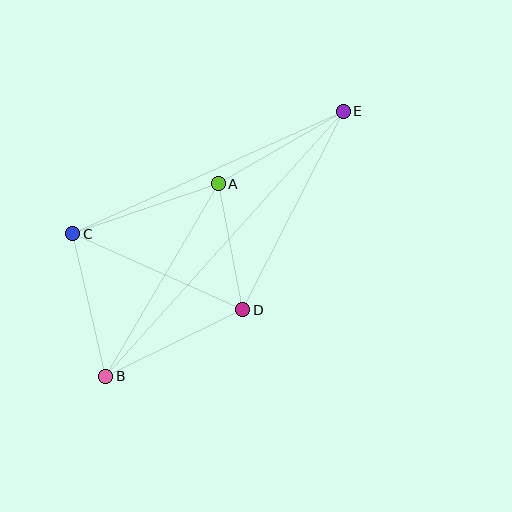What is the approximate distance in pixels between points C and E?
The distance between C and E is approximately 297 pixels.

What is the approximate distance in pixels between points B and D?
The distance between B and D is approximately 153 pixels.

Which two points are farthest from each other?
Points B and E are farthest from each other.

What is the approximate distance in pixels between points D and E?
The distance between D and E is approximately 223 pixels.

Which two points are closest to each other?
Points A and D are closest to each other.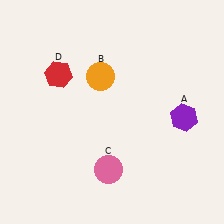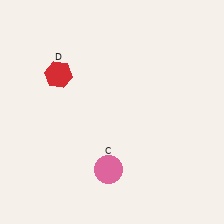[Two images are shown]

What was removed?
The purple hexagon (A), the orange circle (B) were removed in Image 2.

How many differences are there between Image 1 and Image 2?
There are 2 differences between the two images.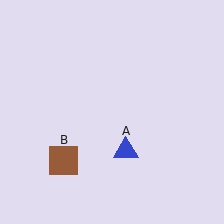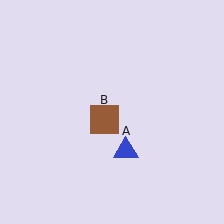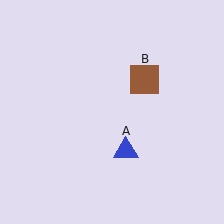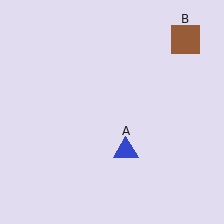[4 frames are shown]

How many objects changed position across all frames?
1 object changed position: brown square (object B).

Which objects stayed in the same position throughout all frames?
Blue triangle (object A) remained stationary.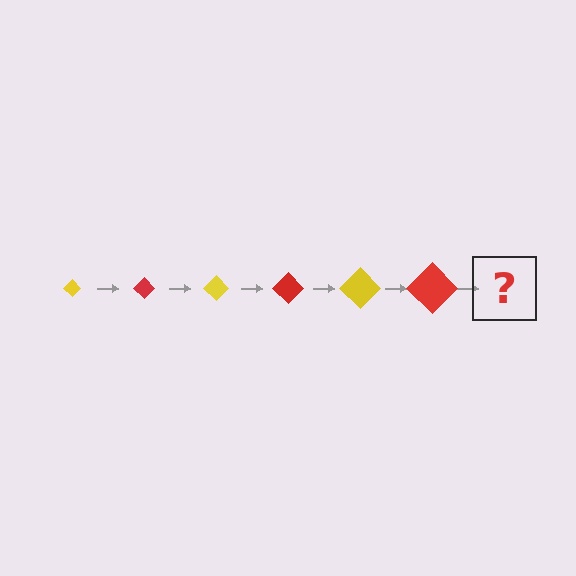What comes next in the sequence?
The next element should be a yellow diamond, larger than the previous one.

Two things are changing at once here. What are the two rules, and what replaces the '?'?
The two rules are that the diamond grows larger each step and the color cycles through yellow and red. The '?' should be a yellow diamond, larger than the previous one.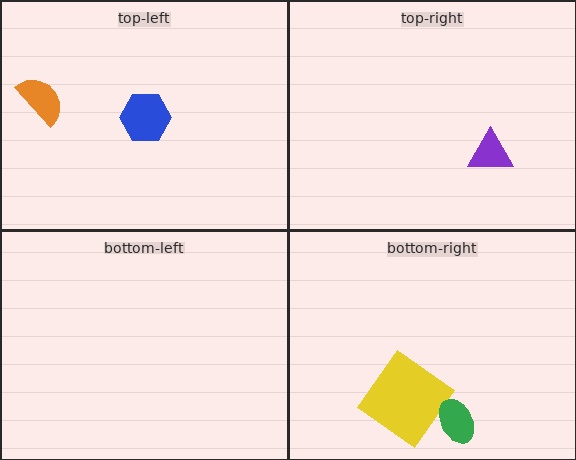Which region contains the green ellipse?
The bottom-right region.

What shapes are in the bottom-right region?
The yellow diamond, the green ellipse.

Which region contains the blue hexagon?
The top-left region.